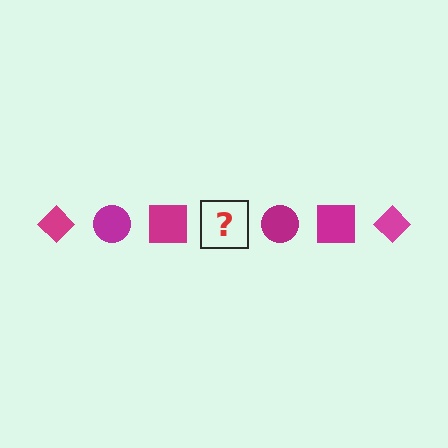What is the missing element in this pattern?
The missing element is a magenta diamond.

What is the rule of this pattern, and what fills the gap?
The rule is that the pattern cycles through diamond, circle, square shapes in magenta. The gap should be filled with a magenta diamond.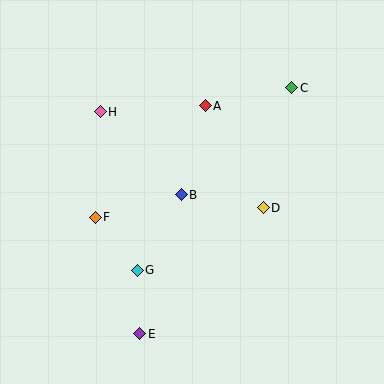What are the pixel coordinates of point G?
Point G is at (137, 270).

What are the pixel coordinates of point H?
Point H is at (100, 112).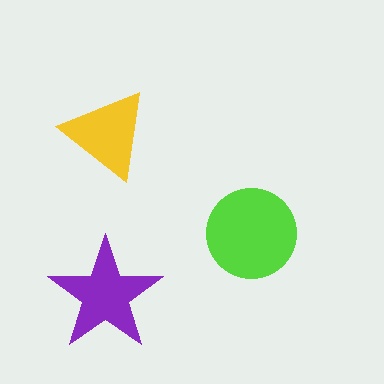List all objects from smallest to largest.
The yellow triangle, the purple star, the lime circle.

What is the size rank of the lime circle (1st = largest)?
1st.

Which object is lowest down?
The purple star is bottommost.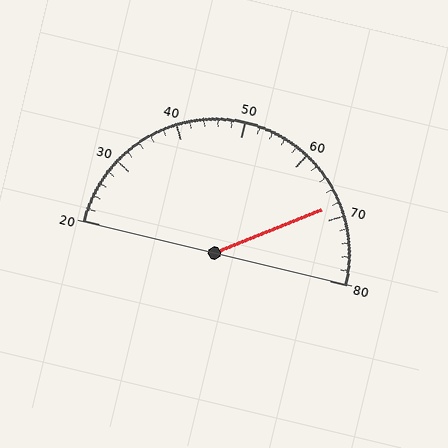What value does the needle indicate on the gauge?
The needle indicates approximately 68.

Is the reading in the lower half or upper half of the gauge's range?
The reading is in the upper half of the range (20 to 80).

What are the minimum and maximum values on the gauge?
The gauge ranges from 20 to 80.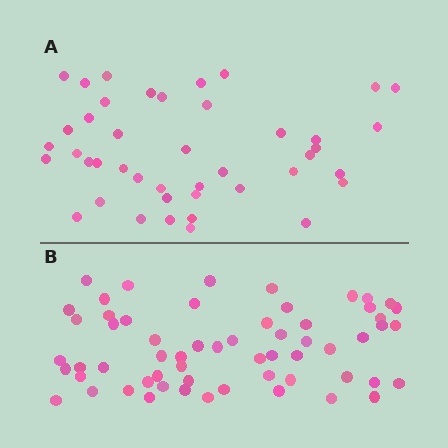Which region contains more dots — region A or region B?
Region B (the bottom region) has more dots.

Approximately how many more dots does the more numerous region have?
Region B has approximately 15 more dots than region A.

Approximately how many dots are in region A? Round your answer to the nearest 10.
About 40 dots. (The exact count is 43, which rounds to 40.)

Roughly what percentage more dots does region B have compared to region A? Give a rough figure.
About 40% more.